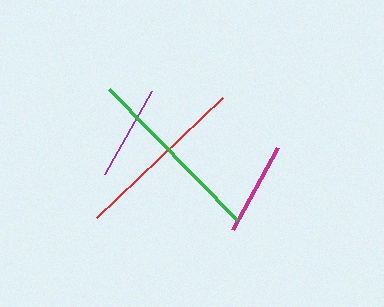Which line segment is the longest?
The green line is the longest at approximately 183 pixels.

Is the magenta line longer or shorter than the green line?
The green line is longer than the magenta line.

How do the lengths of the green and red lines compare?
The green and red lines are approximately the same length.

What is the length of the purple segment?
The purple segment is approximately 96 pixels long.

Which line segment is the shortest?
The magenta line is the shortest at approximately 94 pixels.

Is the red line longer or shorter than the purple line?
The red line is longer than the purple line.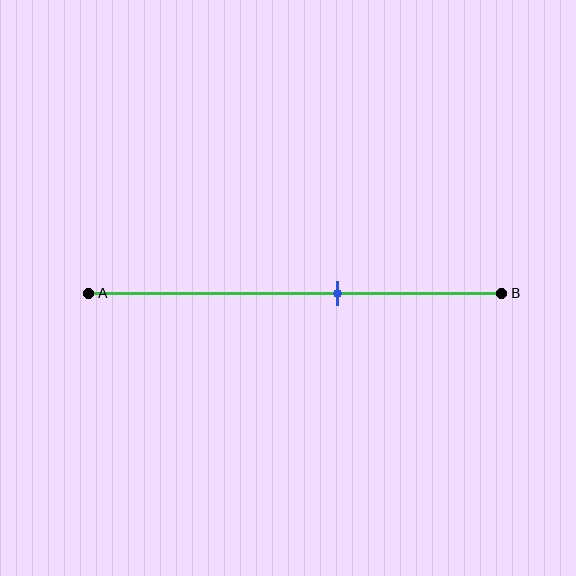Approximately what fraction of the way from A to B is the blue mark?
The blue mark is approximately 60% of the way from A to B.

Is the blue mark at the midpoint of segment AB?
No, the mark is at about 60% from A, not at the 50% midpoint.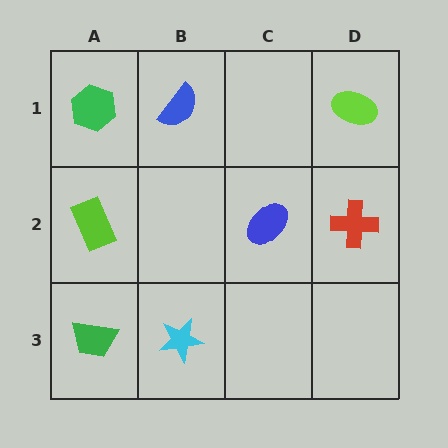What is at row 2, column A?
A lime rectangle.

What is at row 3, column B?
A cyan star.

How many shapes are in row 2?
3 shapes.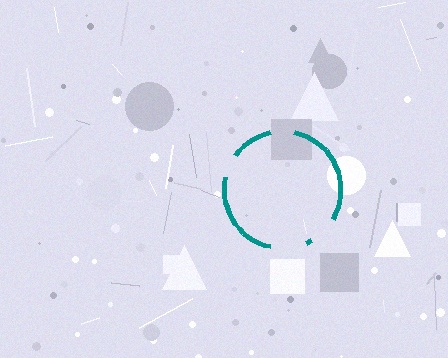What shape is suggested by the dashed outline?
The dashed outline suggests a circle.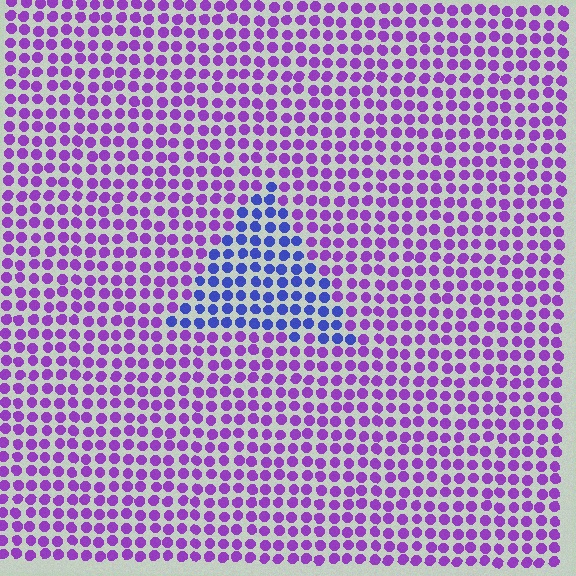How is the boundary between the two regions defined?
The boundary is defined purely by a slight shift in hue (about 48 degrees). Spacing, size, and orientation are identical on both sides.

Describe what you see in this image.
The image is filled with small purple elements in a uniform arrangement. A triangle-shaped region is visible where the elements are tinted to a slightly different hue, forming a subtle color boundary.